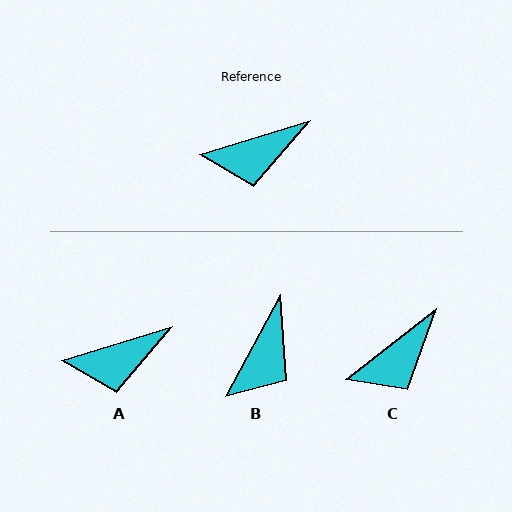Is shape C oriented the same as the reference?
No, it is off by about 21 degrees.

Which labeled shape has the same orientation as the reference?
A.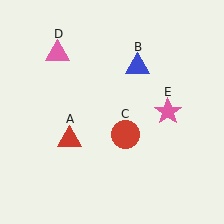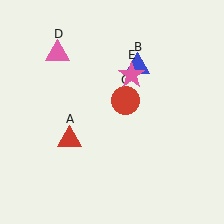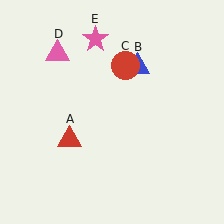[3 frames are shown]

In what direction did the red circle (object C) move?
The red circle (object C) moved up.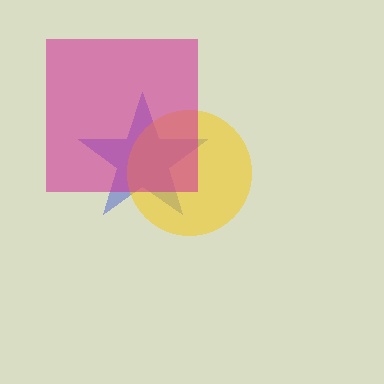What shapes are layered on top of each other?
The layered shapes are: a blue star, a yellow circle, a magenta square.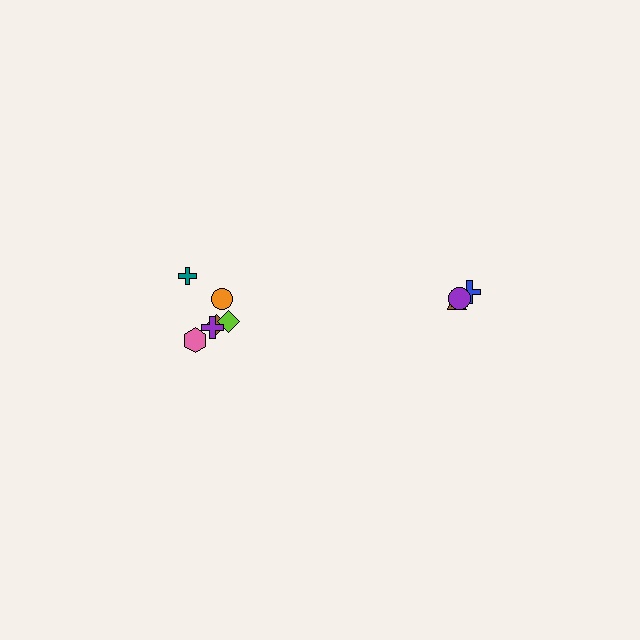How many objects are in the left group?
There are 6 objects.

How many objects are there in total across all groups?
There are 9 objects.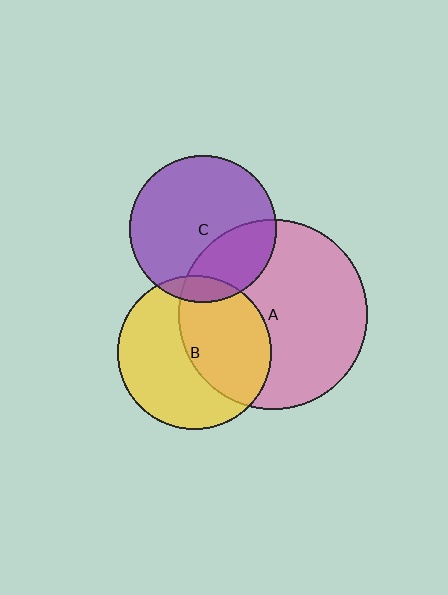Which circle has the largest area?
Circle A (pink).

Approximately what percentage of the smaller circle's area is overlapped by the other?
Approximately 10%.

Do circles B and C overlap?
Yes.